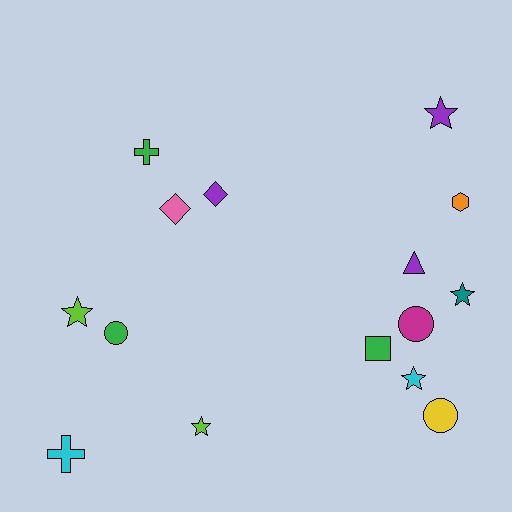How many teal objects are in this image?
There is 1 teal object.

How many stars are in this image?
There are 5 stars.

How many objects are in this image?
There are 15 objects.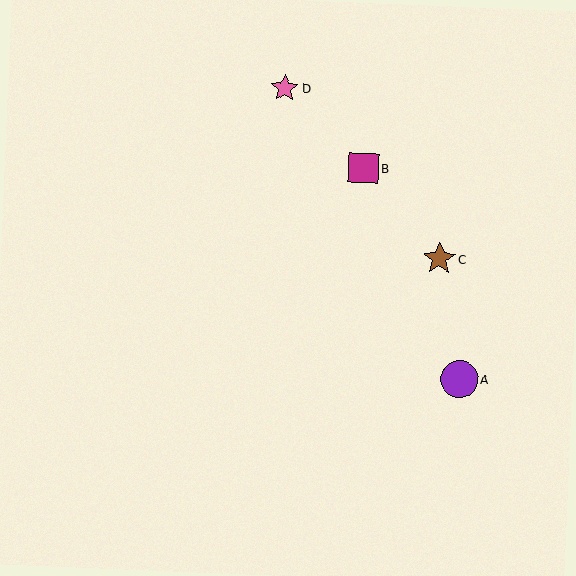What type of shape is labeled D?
Shape D is a pink star.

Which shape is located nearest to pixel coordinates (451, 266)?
The brown star (labeled C) at (439, 259) is nearest to that location.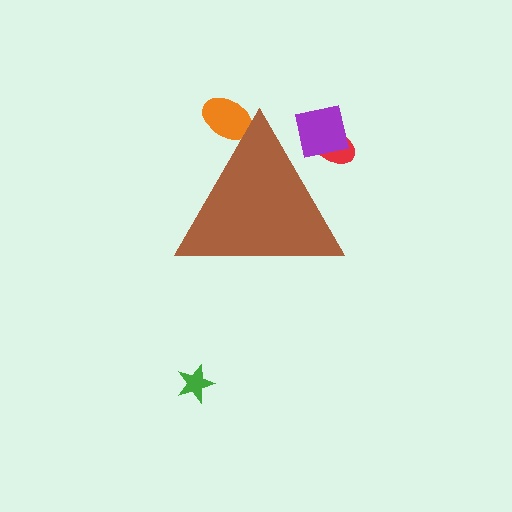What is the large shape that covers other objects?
A brown triangle.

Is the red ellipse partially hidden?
Yes, the red ellipse is partially hidden behind the brown triangle.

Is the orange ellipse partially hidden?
Yes, the orange ellipse is partially hidden behind the brown triangle.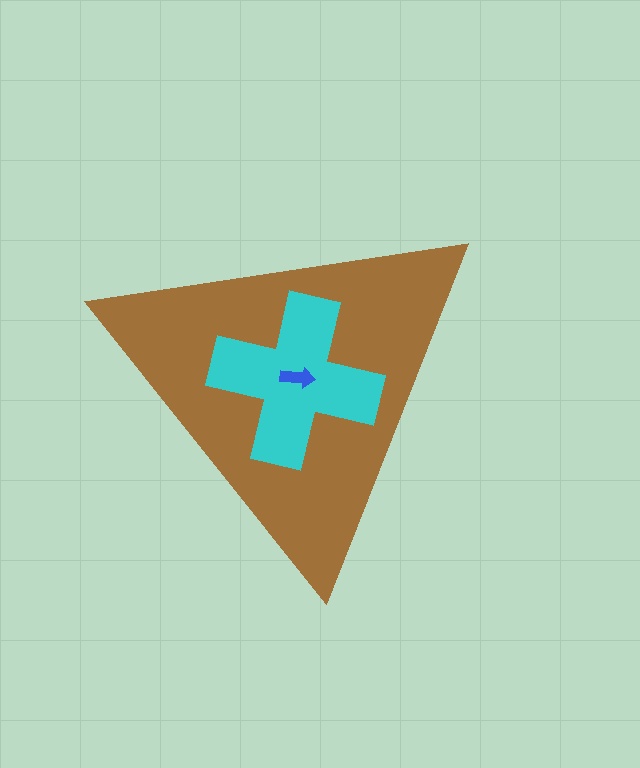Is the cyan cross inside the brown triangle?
Yes.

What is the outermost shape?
The brown triangle.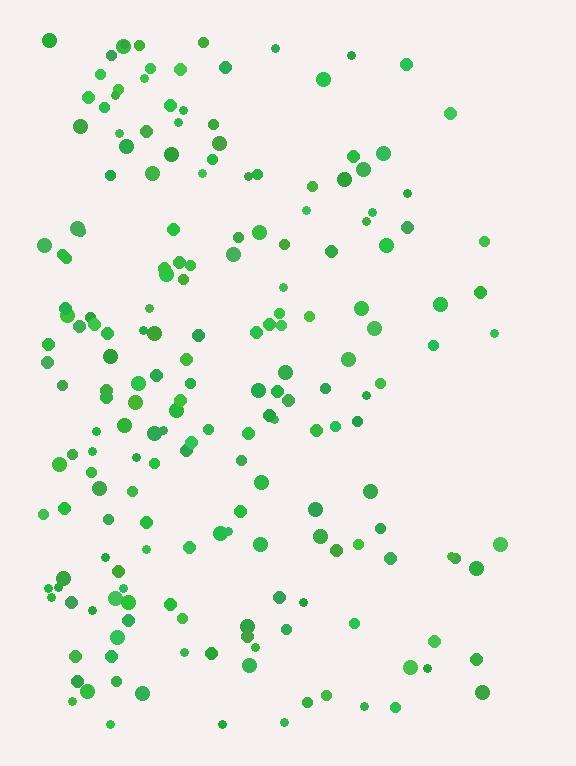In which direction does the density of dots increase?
From right to left, with the left side densest.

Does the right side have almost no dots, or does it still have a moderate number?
Still a moderate number, just noticeably fewer than the left.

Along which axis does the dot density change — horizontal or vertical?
Horizontal.